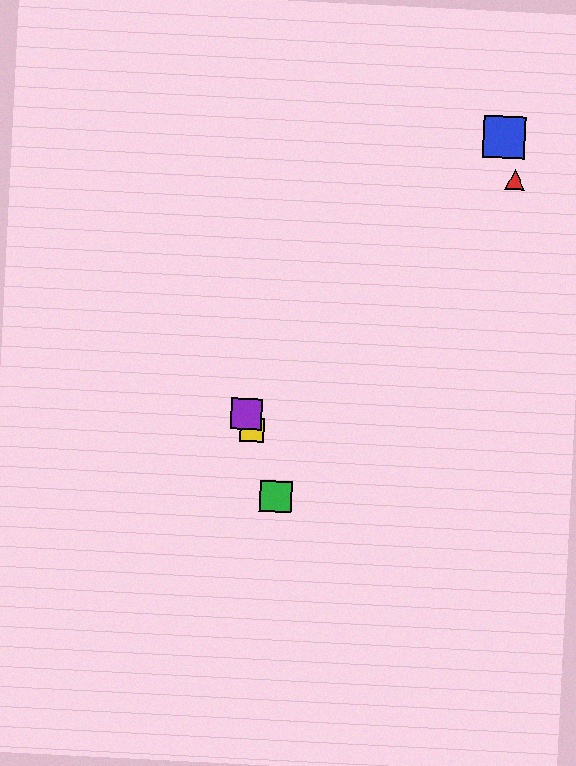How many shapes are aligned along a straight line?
3 shapes (the green square, the yellow square, the purple square) are aligned along a straight line.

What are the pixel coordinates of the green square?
The green square is at (276, 497).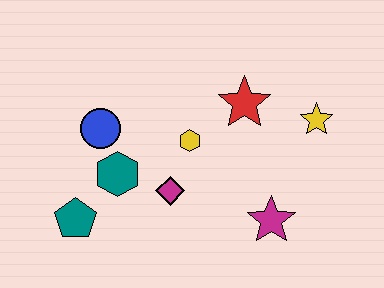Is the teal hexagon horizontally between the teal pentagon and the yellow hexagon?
Yes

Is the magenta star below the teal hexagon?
Yes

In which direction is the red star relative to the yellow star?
The red star is to the left of the yellow star.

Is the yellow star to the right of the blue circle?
Yes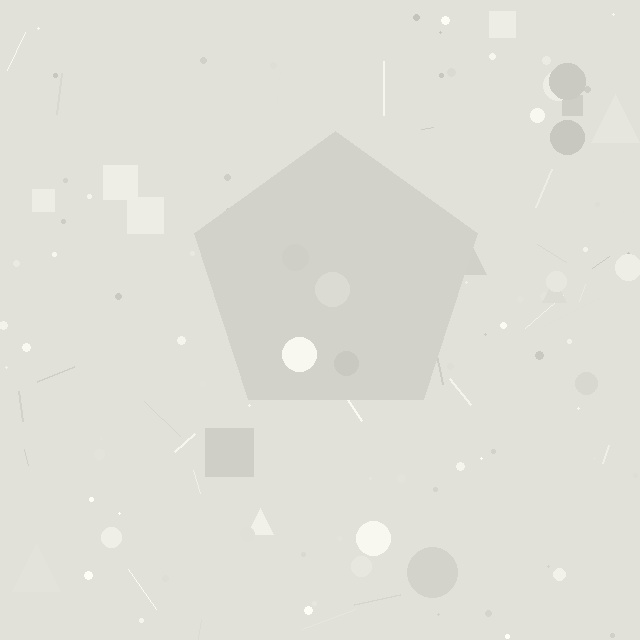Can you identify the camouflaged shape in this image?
The camouflaged shape is a pentagon.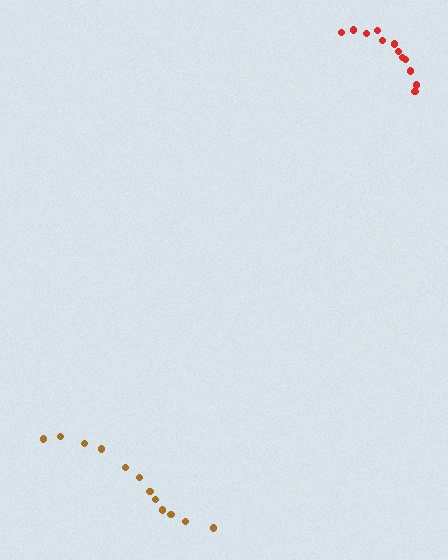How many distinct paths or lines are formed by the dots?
There are 2 distinct paths.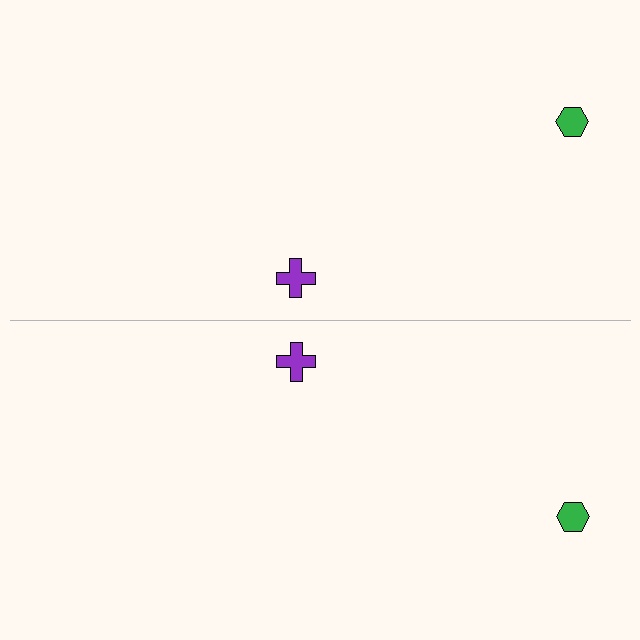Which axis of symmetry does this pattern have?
The pattern has a horizontal axis of symmetry running through the center of the image.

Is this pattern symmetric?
Yes, this pattern has bilateral (reflection) symmetry.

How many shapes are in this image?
There are 4 shapes in this image.